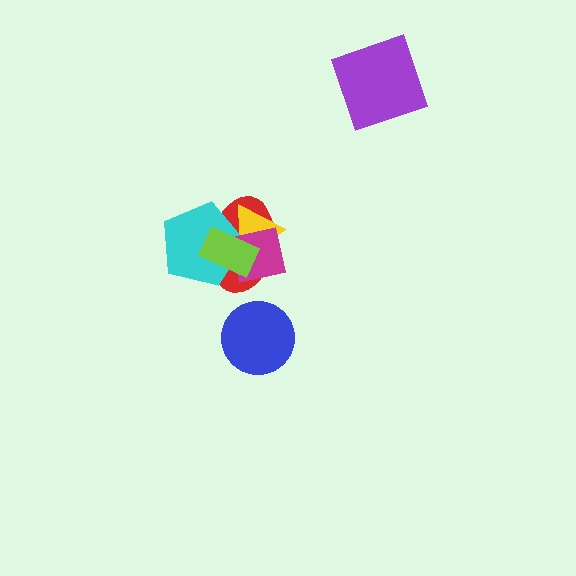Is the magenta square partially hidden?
Yes, it is partially covered by another shape.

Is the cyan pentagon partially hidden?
Yes, it is partially covered by another shape.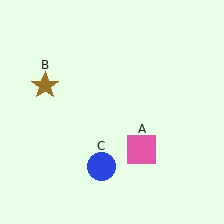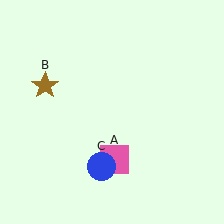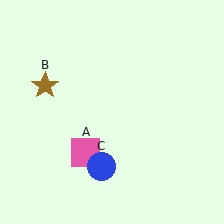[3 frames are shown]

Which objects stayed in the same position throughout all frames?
Brown star (object B) and blue circle (object C) remained stationary.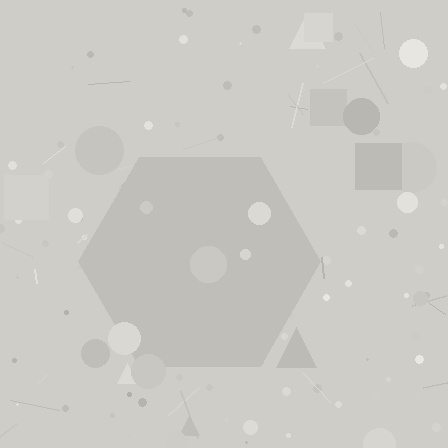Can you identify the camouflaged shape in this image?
The camouflaged shape is a hexagon.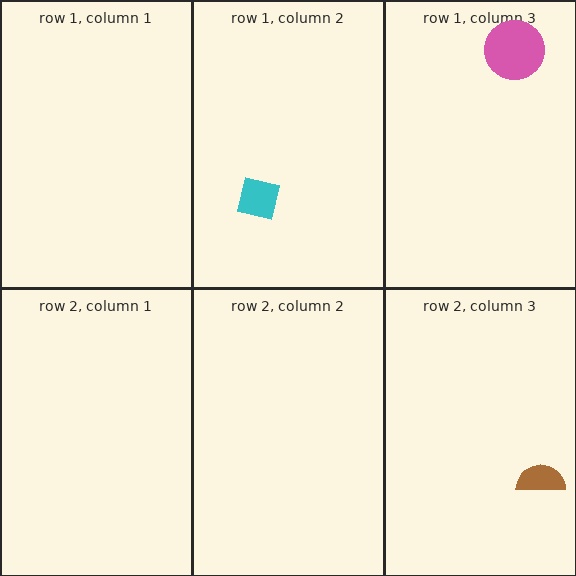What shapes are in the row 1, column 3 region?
The pink circle.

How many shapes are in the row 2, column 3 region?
1.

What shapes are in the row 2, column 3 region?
The brown semicircle.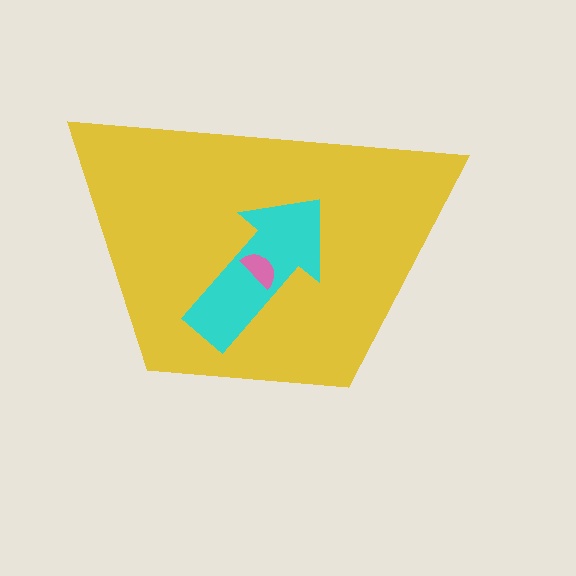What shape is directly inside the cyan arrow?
The pink semicircle.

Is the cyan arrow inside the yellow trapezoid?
Yes.